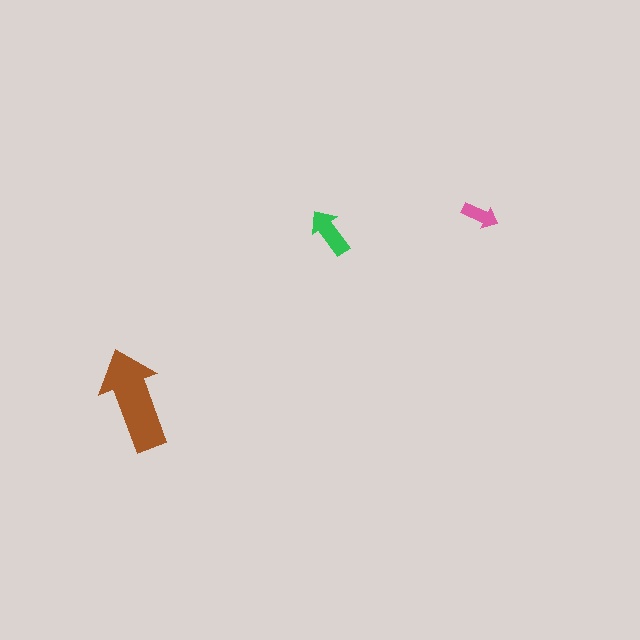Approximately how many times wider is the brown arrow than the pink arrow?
About 2.5 times wider.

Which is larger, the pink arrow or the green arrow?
The green one.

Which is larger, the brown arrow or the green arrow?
The brown one.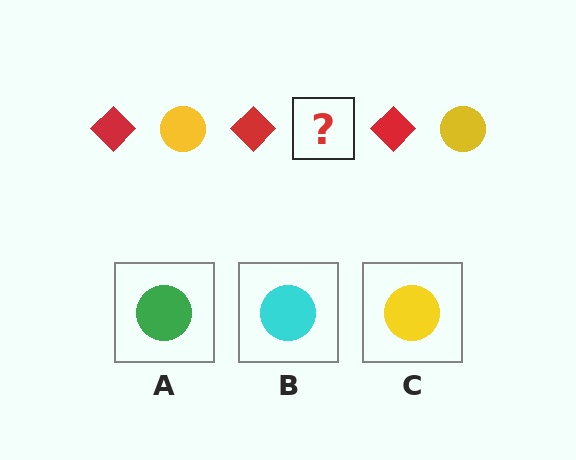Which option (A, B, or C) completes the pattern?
C.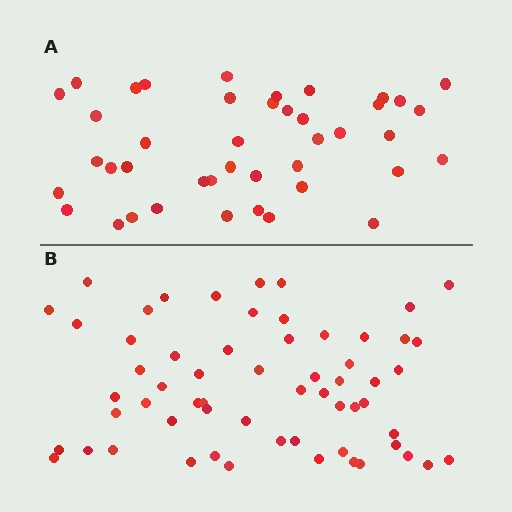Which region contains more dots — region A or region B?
Region B (the bottom region) has more dots.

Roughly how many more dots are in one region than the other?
Region B has approximately 20 more dots than region A.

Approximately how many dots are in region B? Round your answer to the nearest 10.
About 60 dots.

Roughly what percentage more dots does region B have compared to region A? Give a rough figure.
About 45% more.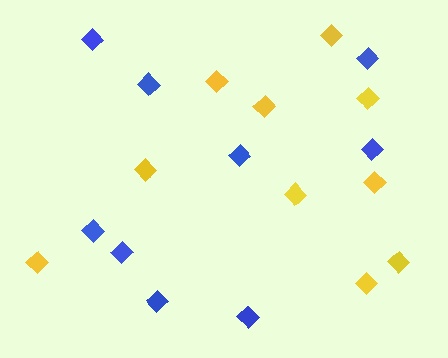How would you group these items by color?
There are 2 groups: one group of yellow diamonds (10) and one group of blue diamonds (9).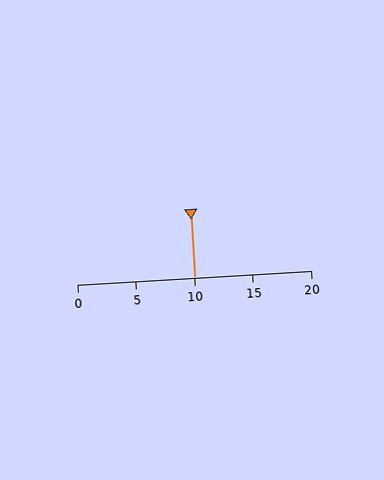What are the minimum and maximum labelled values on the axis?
The axis runs from 0 to 20.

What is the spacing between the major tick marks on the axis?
The major ticks are spaced 5 apart.